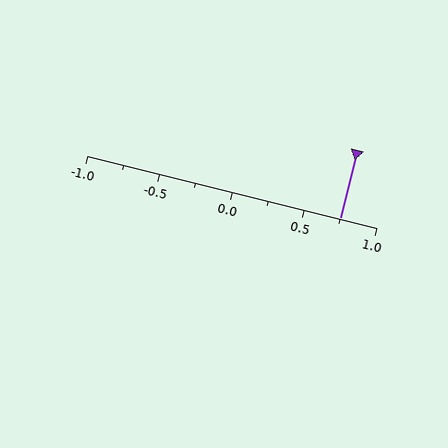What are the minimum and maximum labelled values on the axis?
The axis runs from -1.0 to 1.0.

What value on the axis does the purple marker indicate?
The marker indicates approximately 0.75.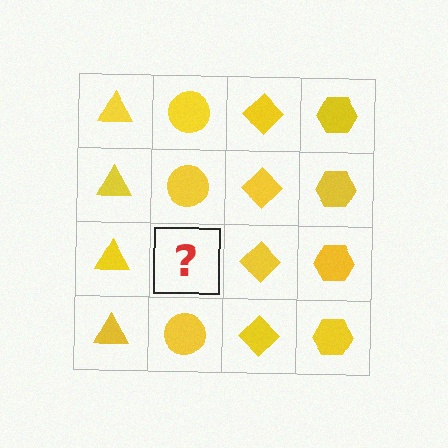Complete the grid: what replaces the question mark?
The question mark should be replaced with a yellow circle.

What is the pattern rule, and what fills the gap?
The rule is that each column has a consistent shape. The gap should be filled with a yellow circle.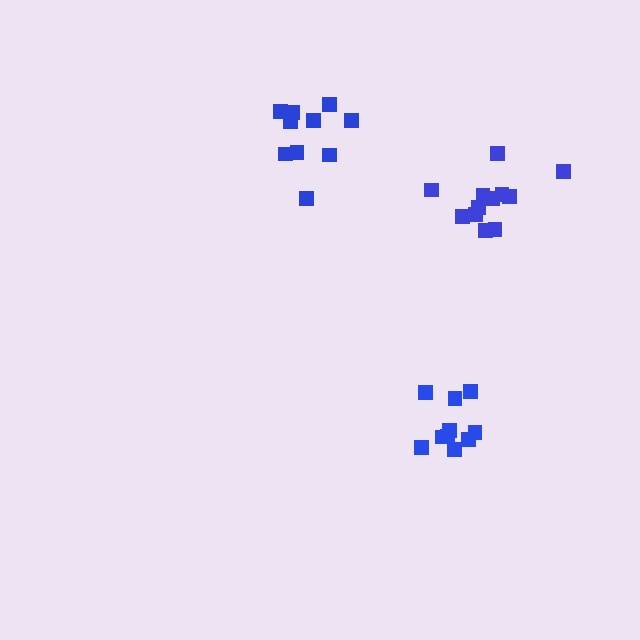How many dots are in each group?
Group 1: 10 dots, Group 2: 12 dots, Group 3: 10 dots (32 total).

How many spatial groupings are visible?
There are 3 spatial groupings.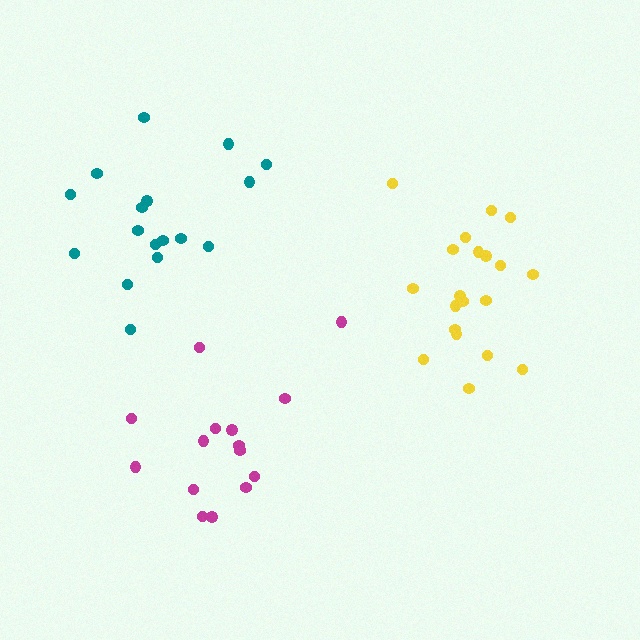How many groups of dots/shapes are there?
There are 3 groups.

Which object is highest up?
The teal cluster is topmost.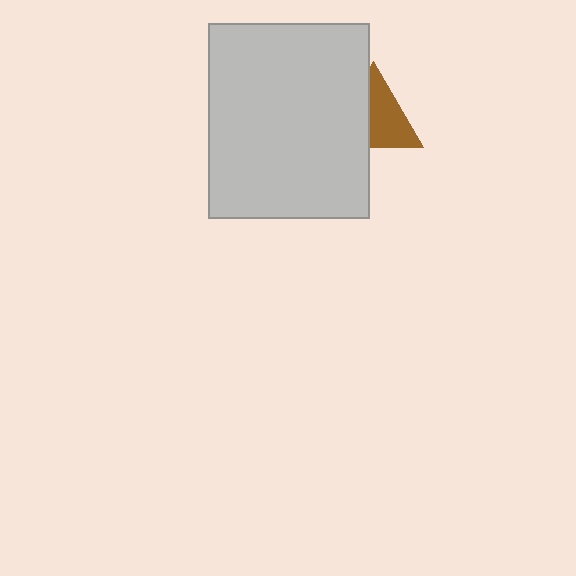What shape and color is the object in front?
The object in front is a light gray rectangle.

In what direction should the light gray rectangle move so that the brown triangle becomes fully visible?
The light gray rectangle should move left. That is the shortest direction to clear the overlap and leave the brown triangle fully visible.